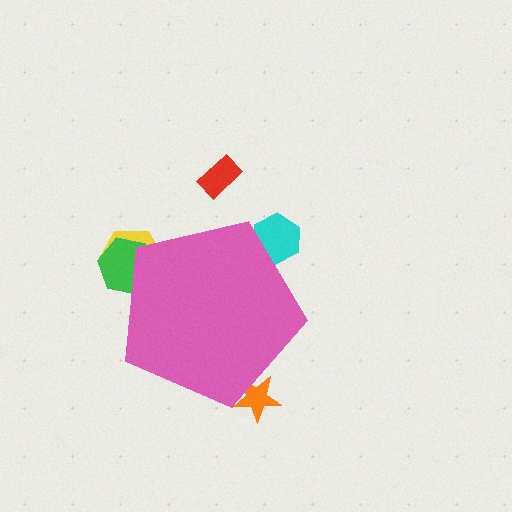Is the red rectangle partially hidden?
No, the red rectangle is fully visible.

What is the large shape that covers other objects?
A pink pentagon.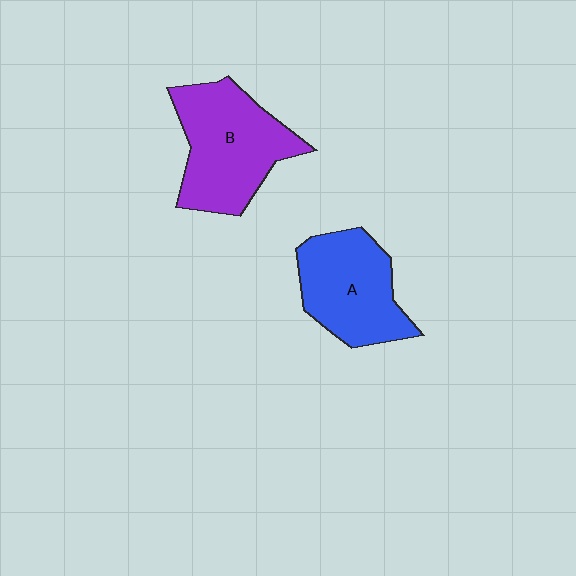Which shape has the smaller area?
Shape A (blue).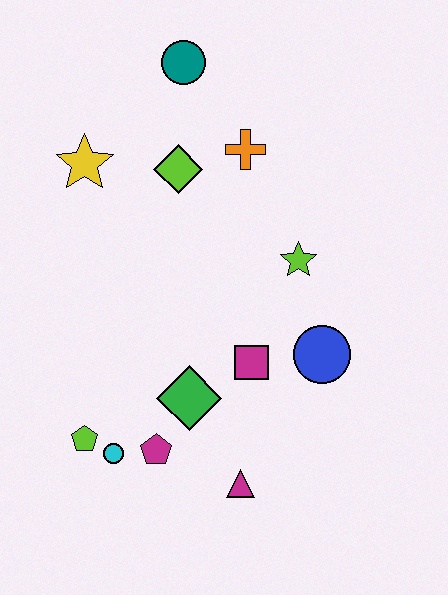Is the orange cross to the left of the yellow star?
No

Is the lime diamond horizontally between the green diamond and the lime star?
No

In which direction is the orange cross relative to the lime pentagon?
The orange cross is above the lime pentagon.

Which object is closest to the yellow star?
The lime diamond is closest to the yellow star.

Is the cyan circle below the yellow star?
Yes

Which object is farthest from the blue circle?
The teal circle is farthest from the blue circle.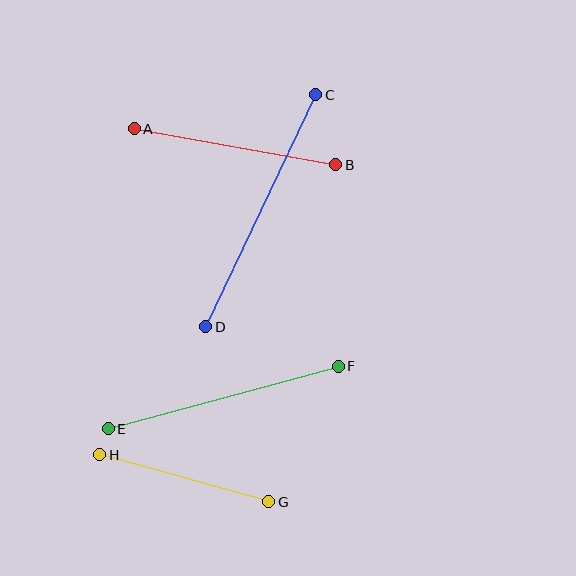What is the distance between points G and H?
The distance is approximately 176 pixels.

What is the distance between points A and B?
The distance is approximately 205 pixels.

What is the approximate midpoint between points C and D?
The midpoint is at approximately (261, 211) pixels.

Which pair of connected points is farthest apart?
Points C and D are farthest apart.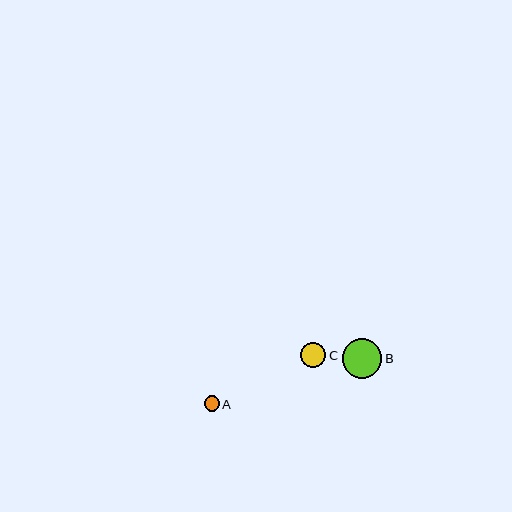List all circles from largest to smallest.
From largest to smallest: B, C, A.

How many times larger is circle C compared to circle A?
Circle C is approximately 1.6 times the size of circle A.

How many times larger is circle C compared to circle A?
Circle C is approximately 1.6 times the size of circle A.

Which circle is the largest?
Circle B is the largest with a size of approximately 40 pixels.